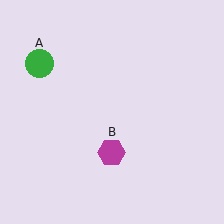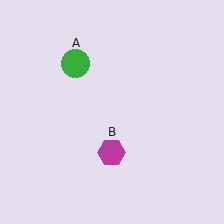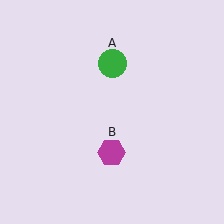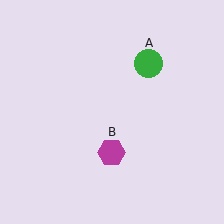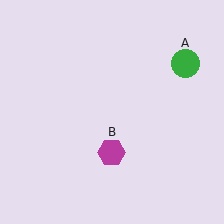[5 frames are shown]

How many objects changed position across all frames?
1 object changed position: green circle (object A).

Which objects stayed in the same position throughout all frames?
Magenta hexagon (object B) remained stationary.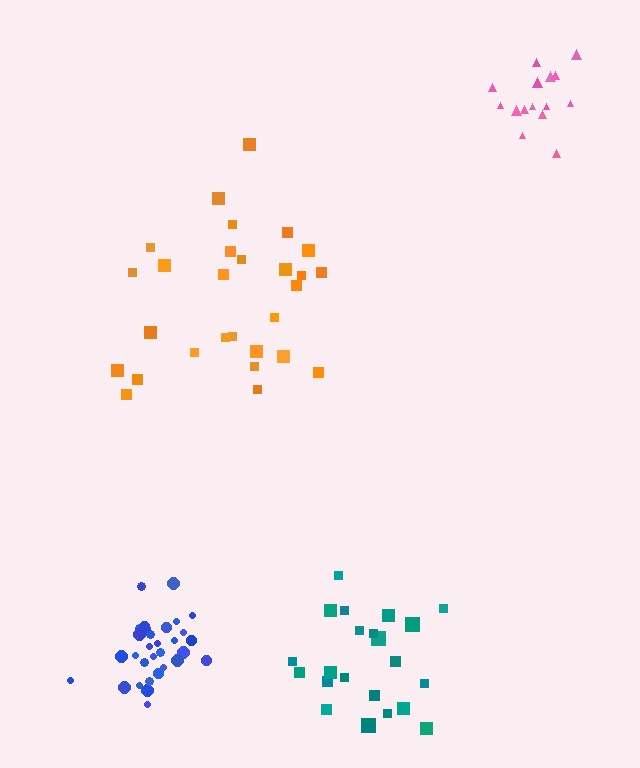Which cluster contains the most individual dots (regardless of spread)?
Blue (32).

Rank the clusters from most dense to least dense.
blue, pink, orange, teal.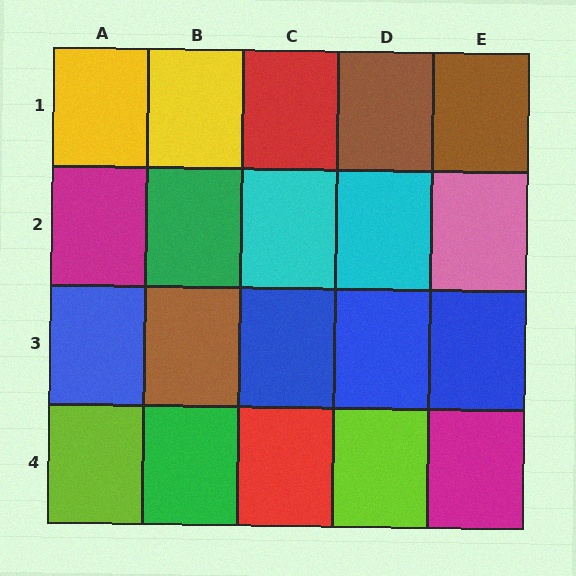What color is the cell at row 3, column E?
Blue.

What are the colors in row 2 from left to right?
Magenta, green, cyan, cyan, pink.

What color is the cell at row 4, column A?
Lime.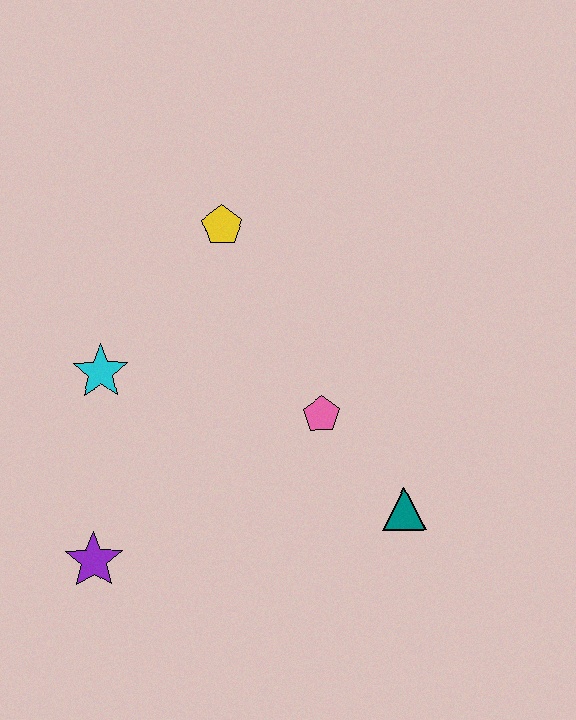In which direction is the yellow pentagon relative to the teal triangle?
The yellow pentagon is above the teal triangle.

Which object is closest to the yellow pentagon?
The cyan star is closest to the yellow pentagon.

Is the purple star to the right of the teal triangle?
No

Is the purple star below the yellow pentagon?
Yes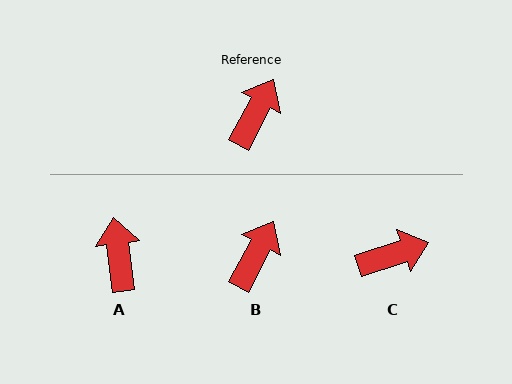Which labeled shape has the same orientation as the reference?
B.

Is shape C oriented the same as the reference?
No, it is off by about 43 degrees.